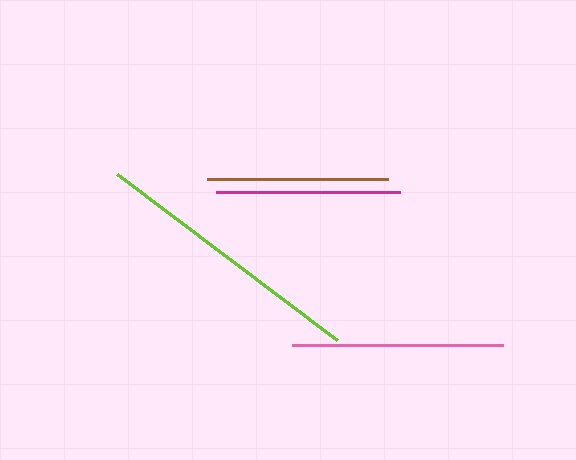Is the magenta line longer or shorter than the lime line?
The lime line is longer than the magenta line.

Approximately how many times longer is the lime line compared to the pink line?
The lime line is approximately 1.3 times the length of the pink line.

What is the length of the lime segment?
The lime segment is approximately 275 pixels long.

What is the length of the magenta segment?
The magenta segment is approximately 184 pixels long.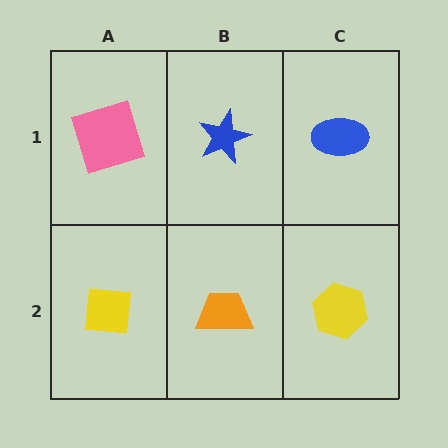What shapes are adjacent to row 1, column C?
A yellow hexagon (row 2, column C), a blue star (row 1, column B).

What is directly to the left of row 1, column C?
A blue star.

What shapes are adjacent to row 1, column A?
A yellow square (row 2, column A), a blue star (row 1, column B).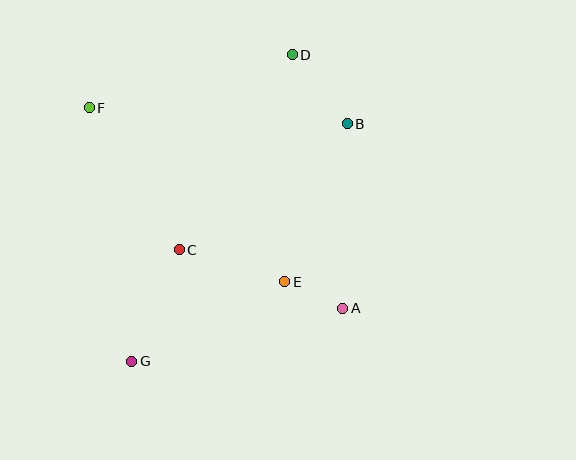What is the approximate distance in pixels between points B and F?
The distance between B and F is approximately 258 pixels.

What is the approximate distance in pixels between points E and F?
The distance between E and F is approximately 262 pixels.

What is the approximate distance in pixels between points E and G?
The distance between E and G is approximately 173 pixels.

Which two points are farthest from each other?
Points D and G are farthest from each other.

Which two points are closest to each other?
Points A and E are closest to each other.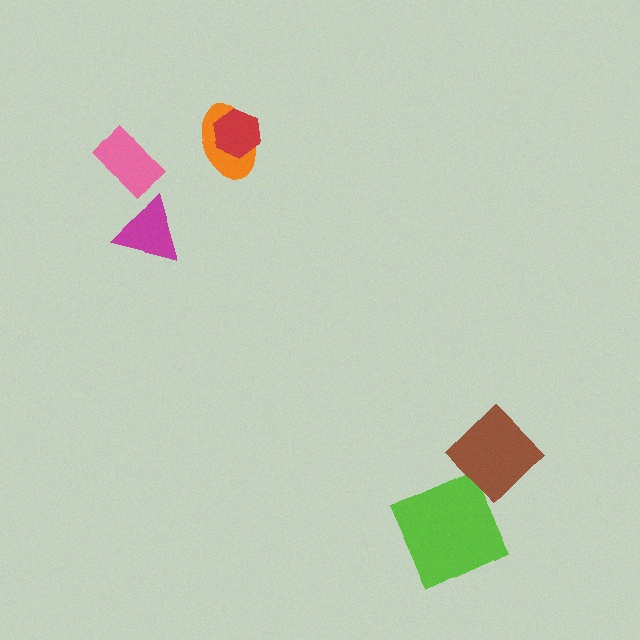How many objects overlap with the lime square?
0 objects overlap with the lime square.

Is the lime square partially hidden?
No, no other shape covers it.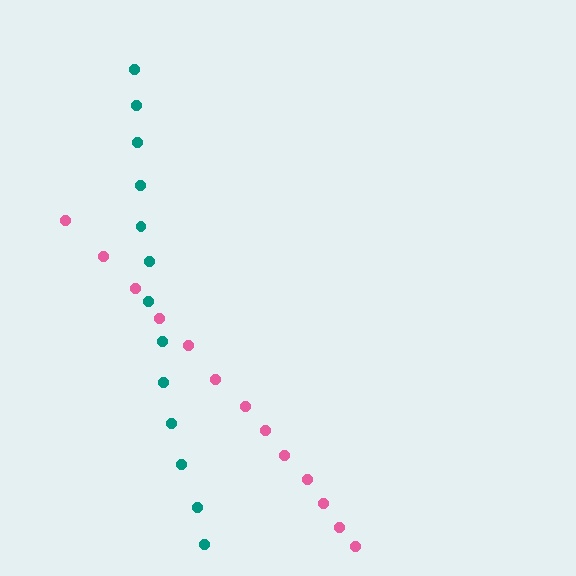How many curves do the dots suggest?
There are 2 distinct paths.